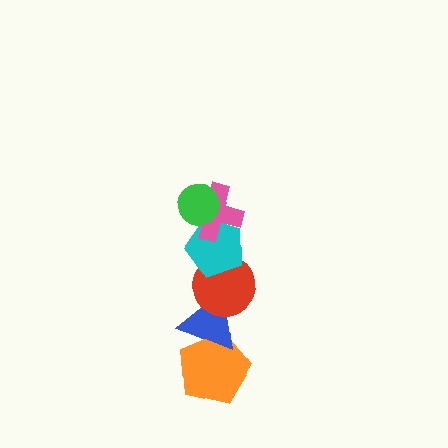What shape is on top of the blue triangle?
The red circle is on top of the blue triangle.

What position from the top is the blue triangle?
The blue triangle is 5th from the top.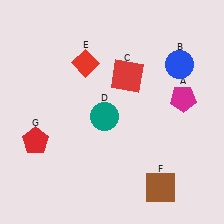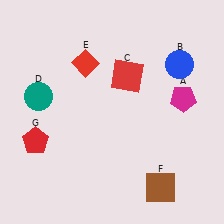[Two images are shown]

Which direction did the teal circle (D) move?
The teal circle (D) moved left.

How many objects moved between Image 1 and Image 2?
1 object moved between the two images.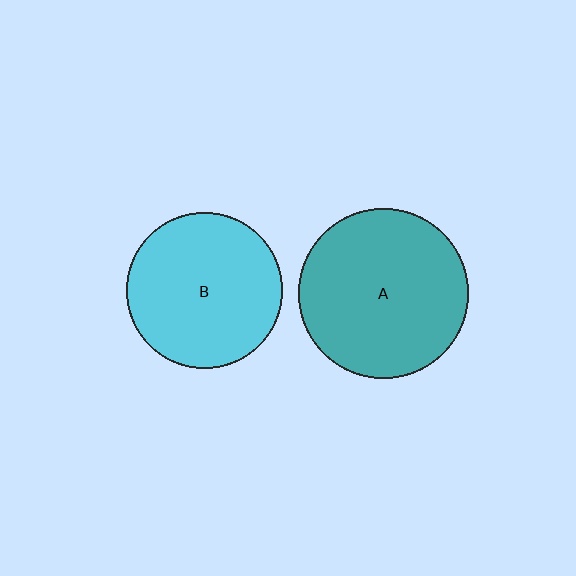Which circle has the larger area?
Circle A (teal).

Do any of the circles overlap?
No, none of the circles overlap.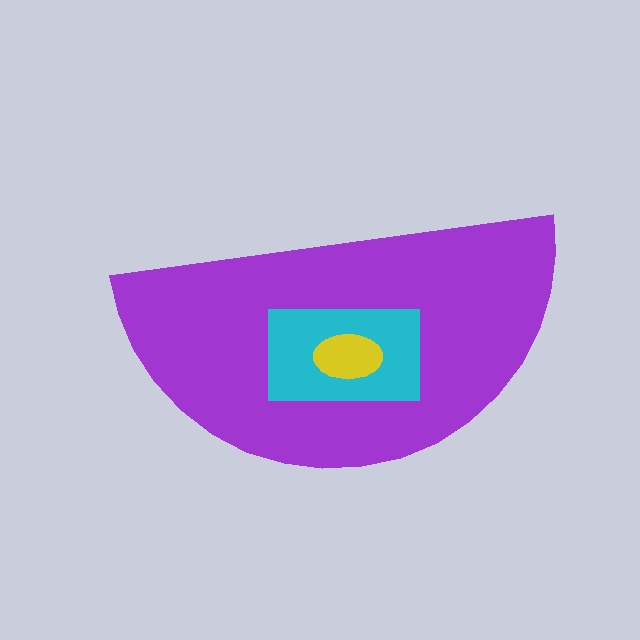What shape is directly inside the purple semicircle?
The cyan rectangle.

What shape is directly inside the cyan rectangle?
The yellow ellipse.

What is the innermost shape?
The yellow ellipse.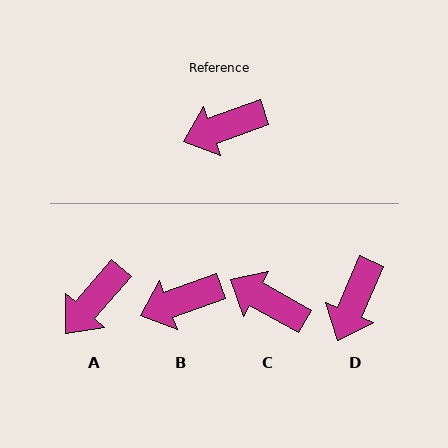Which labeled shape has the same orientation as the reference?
B.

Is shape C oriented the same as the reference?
No, it is off by about 49 degrees.